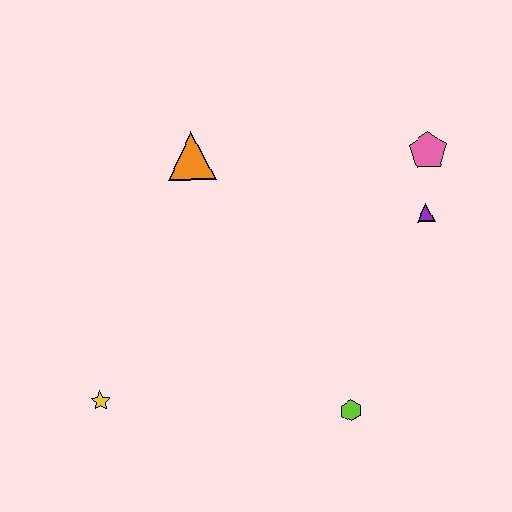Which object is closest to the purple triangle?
The pink pentagon is closest to the purple triangle.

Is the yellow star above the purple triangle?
No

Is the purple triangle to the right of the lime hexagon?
Yes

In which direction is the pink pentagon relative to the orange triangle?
The pink pentagon is to the right of the orange triangle.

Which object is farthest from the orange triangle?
The lime hexagon is farthest from the orange triangle.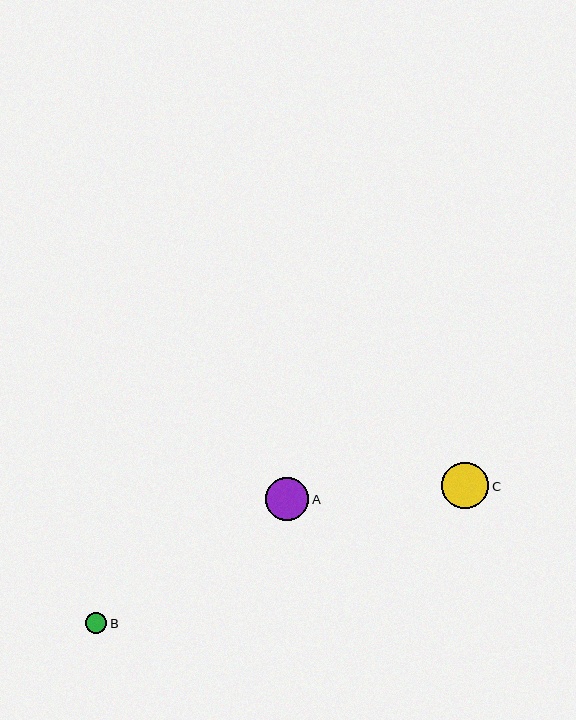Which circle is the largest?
Circle C is the largest with a size of approximately 47 pixels.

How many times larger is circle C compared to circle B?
Circle C is approximately 2.2 times the size of circle B.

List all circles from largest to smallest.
From largest to smallest: C, A, B.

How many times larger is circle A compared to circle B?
Circle A is approximately 2.0 times the size of circle B.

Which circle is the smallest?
Circle B is the smallest with a size of approximately 21 pixels.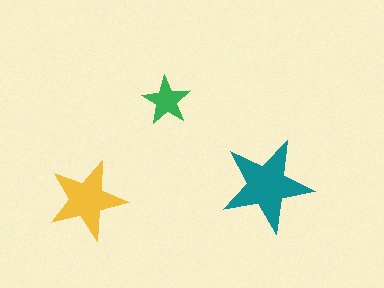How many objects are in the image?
There are 3 objects in the image.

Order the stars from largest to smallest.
the teal one, the yellow one, the green one.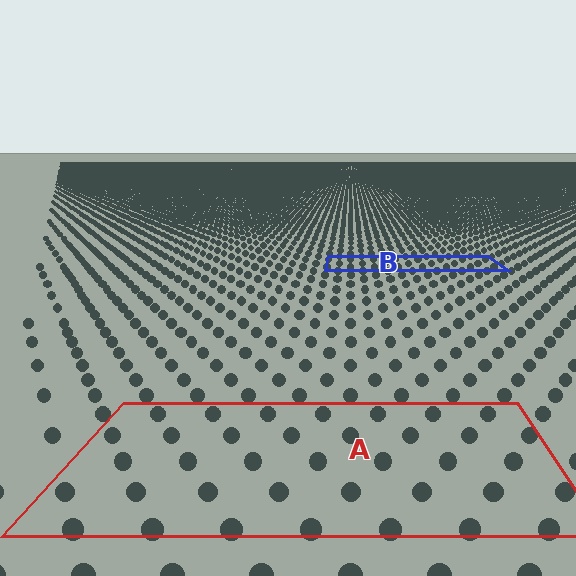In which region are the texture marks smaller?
The texture marks are smaller in region B, because it is farther away.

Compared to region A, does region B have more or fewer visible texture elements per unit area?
Region B has more texture elements per unit area — they are packed more densely because it is farther away.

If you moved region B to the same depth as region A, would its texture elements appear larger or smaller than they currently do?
They would appear larger. At a closer depth, the same texture elements are projected at a bigger on-screen size.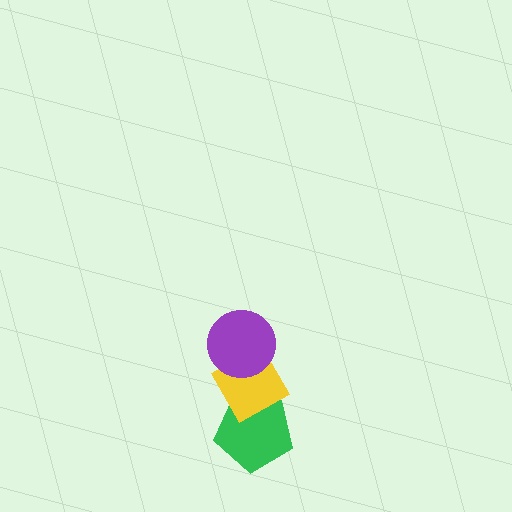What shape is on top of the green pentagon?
The yellow diamond is on top of the green pentagon.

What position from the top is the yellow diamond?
The yellow diamond is 2nd from the top.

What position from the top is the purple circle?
The purple circle is 1st from the top.